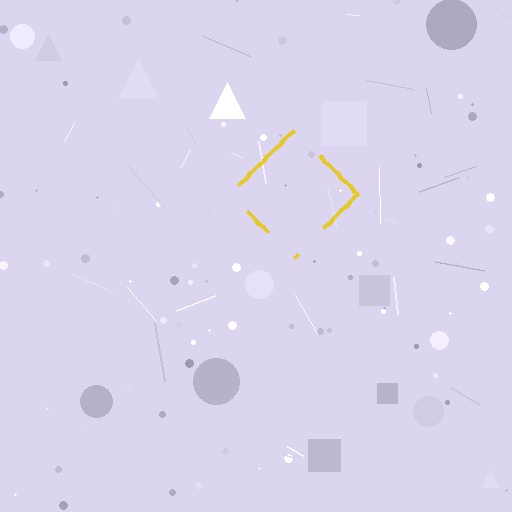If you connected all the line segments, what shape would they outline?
They would outline a diamond.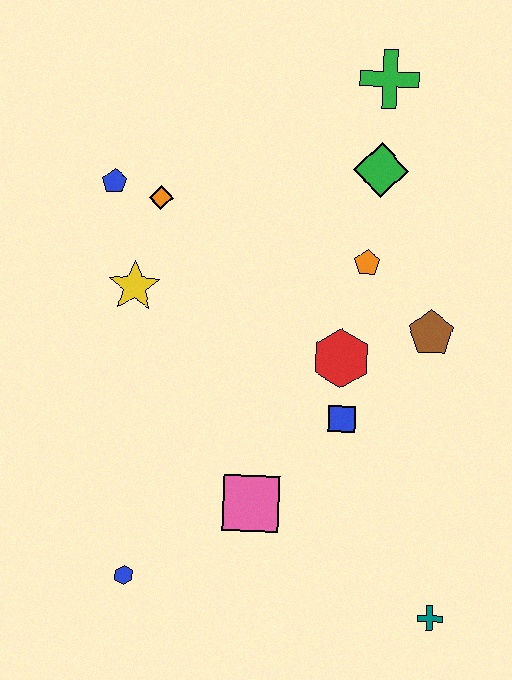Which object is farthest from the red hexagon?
The blue hexagon is farthest from the red hexagon.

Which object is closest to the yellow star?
The orange diamond is closest to the yellow star.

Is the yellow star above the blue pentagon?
No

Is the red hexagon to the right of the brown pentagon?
No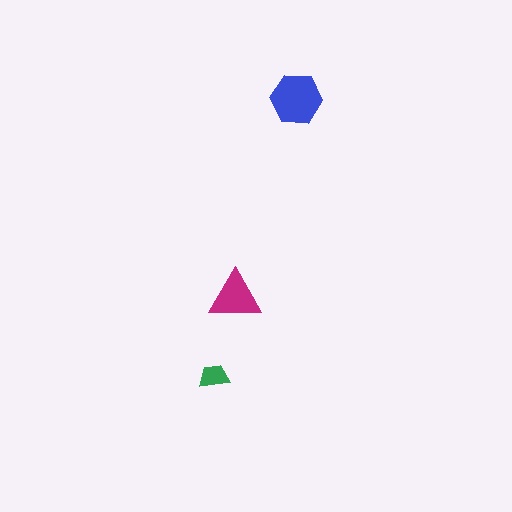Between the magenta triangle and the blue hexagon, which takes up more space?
The blue hexagon.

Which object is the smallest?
The green trapezoid.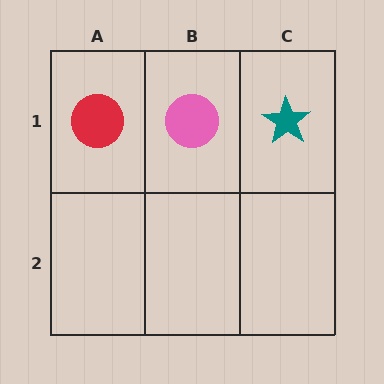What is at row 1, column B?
A pink circle.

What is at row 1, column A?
A red circle.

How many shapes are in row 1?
3 shapes.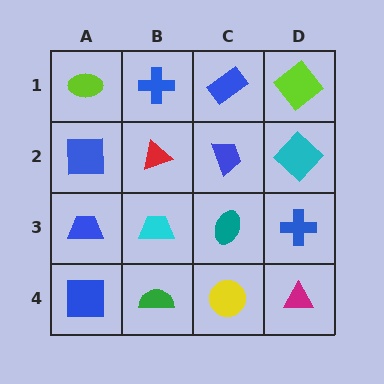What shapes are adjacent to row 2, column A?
A lime ellipse (row 1, column A), a blue trapezoid (row 3, column A), a red triangle (row 2, column B).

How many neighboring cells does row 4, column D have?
2.